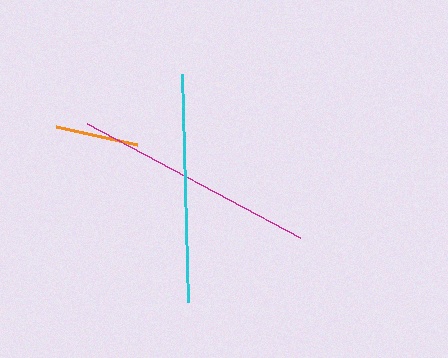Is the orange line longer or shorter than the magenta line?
The magenta line is longer than the orange line.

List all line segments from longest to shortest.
From longest to shortest: magenta, cyan, orange.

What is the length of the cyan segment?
The cyan segment is approximately 228 pixels long.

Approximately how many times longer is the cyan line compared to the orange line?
The cyan line is approximately 2.8 times the length of the orange line.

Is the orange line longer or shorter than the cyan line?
The cyan line is longer than the orange line.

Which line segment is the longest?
The magenta line is the longest at approximately 241 pixels.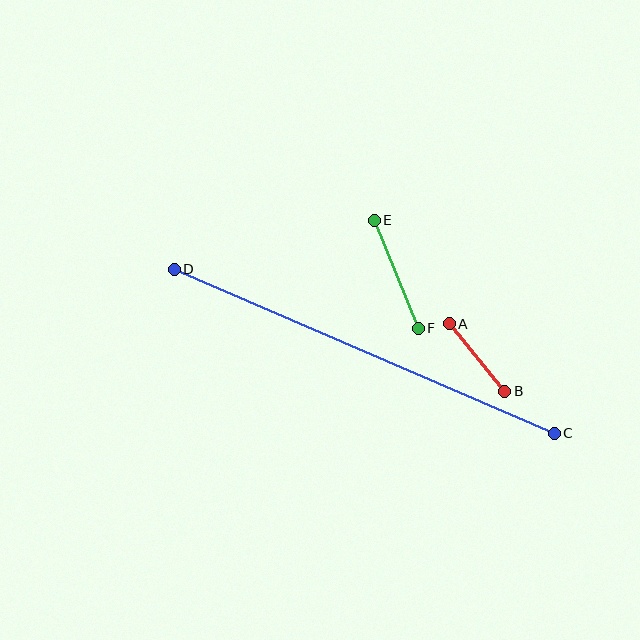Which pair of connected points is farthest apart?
Points C and D are farthest apart.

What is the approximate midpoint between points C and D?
The midpoint is at approximately (364, 351) pixels.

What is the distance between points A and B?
The distance is approximately 88 pixels.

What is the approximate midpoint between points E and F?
The midpoint is at approximately (396, 274) pixels.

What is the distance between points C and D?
The distance is approximately 414 pixels.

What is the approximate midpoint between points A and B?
The midpoint is at approximately (477, 357) pixels.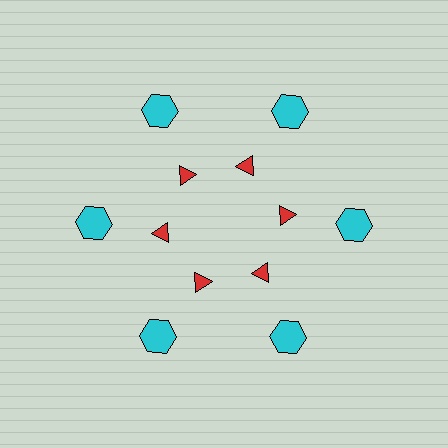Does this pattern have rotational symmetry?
Yes, this pattern has 6-fold rotational symmetry. It looks the same after rotating 60 degrees around the center.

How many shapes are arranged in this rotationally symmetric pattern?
There are 12 shapes, arranged in 6 groups of 2.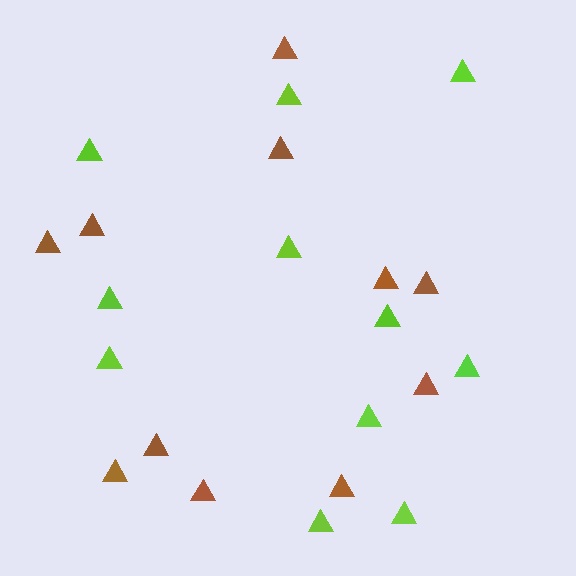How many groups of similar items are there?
There are 2 groups: one group of brown triangles (11) and one group of lime triangles (11).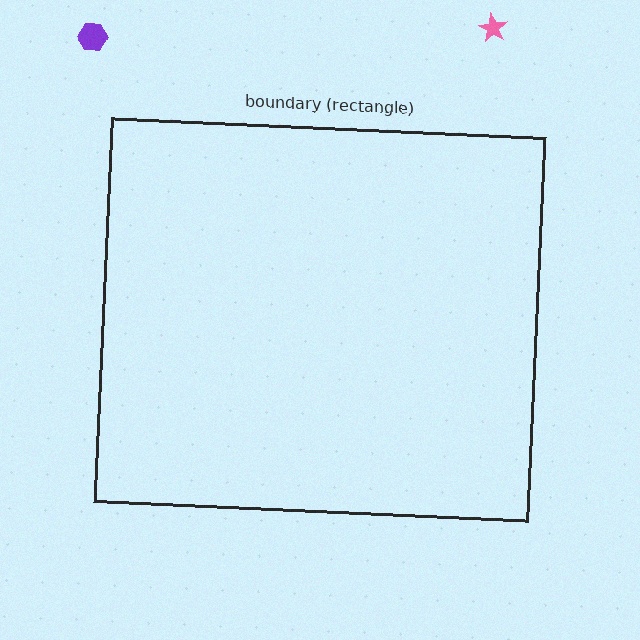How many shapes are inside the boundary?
0 inside, 2 outside.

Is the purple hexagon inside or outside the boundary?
Outside.